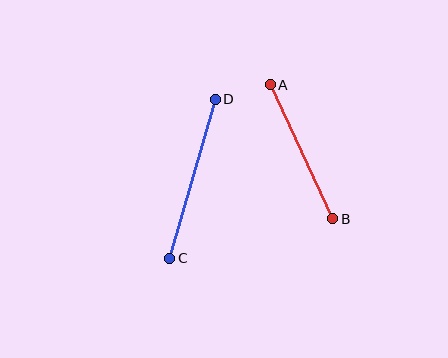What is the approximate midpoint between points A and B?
The midpoint is at approximately (301, 152) pixels.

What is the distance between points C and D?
The distance is approximately 166 pixels.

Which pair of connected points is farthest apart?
Points C and D are farthest apart.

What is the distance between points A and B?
The distance is approximately 148 pixels.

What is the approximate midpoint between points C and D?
The midpoint is at approximately (193, 179) pixels.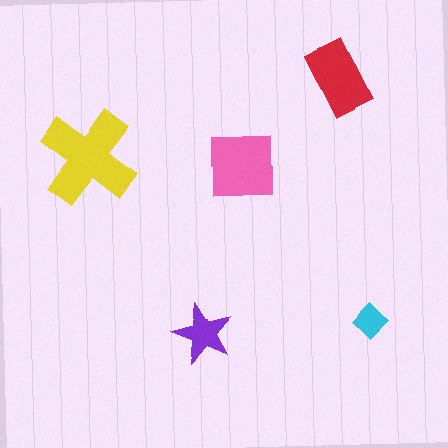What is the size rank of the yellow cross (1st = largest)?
1st.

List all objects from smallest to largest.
The cyan diamond, the purple star, the red rectangle, the pink square, the yellow cross.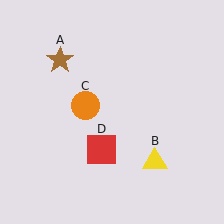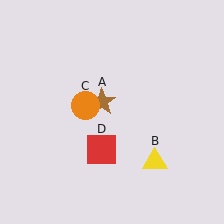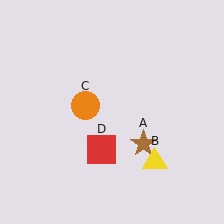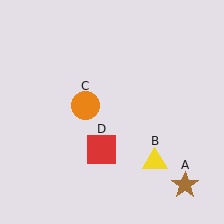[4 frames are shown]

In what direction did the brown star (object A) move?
The brown star (object A) moved down and to the right.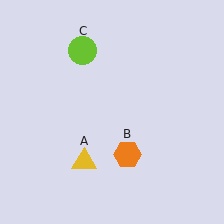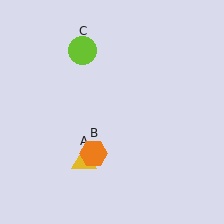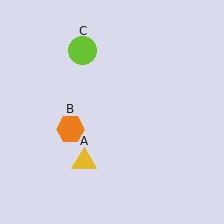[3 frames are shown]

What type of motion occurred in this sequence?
The orange hexagon (object B) rotated clockwise around the center of the scene.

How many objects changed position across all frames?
1 object changed position: orange hexagon (object B).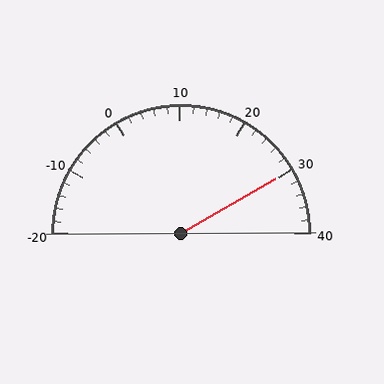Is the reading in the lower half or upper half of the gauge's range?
The reading is in the upper half of the range (-20 to 40).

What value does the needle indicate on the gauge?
The needle indicates approximately 30.